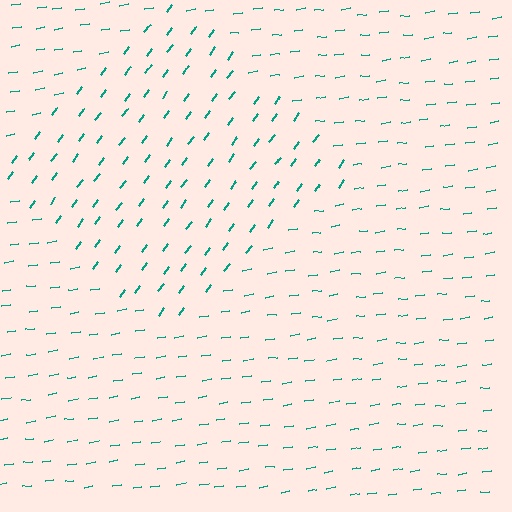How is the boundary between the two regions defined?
The boundary is defined purely by a change in line orientation (approximately 45 degrees difference). All lines are the same color and thickness.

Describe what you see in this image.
The image is filled with small teal line segments. A diamond region in the image has lines oriented differently from the surrounding lines, creating a visible texture boundary.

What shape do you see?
I see a diamond.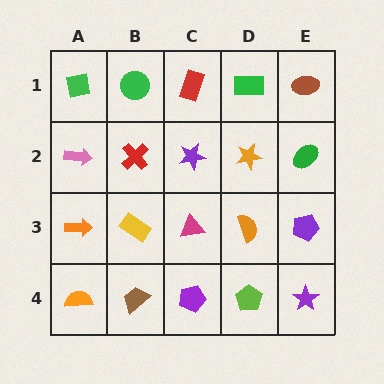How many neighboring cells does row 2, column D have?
4.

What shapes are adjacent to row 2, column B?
A green circle (row 1, column B), a yellow rectangle (row 3, column B), a pink arrow (row 2, column A), a purple star (row 2, column C).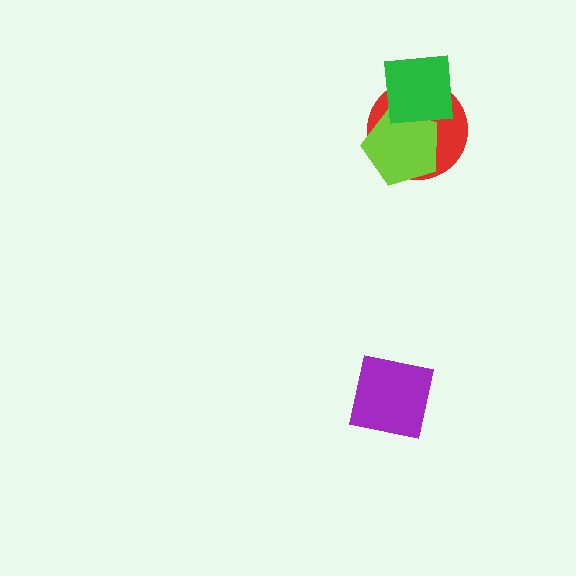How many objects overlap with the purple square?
0 objects overlap with the purple square.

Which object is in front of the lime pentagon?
The green square is in front of the lime pentagon.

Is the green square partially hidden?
No, no other shape covers it.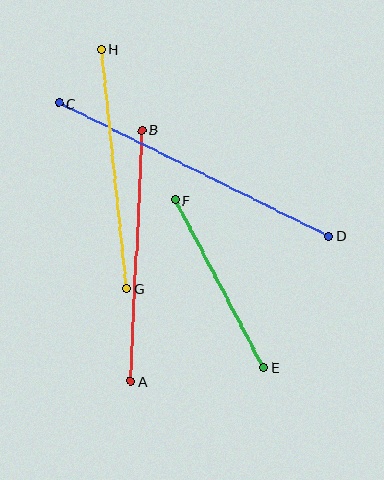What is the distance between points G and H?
The distance is approximately 241 pixels.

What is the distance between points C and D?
The distance is approximately 301 pixels.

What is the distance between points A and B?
The distance is approximately 251 pixels.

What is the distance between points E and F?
The distance is approximately 189 pixels.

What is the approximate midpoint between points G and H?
The midpoint is at approximately (114, 169) pixels.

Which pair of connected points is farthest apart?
Points C and D are farthest apart.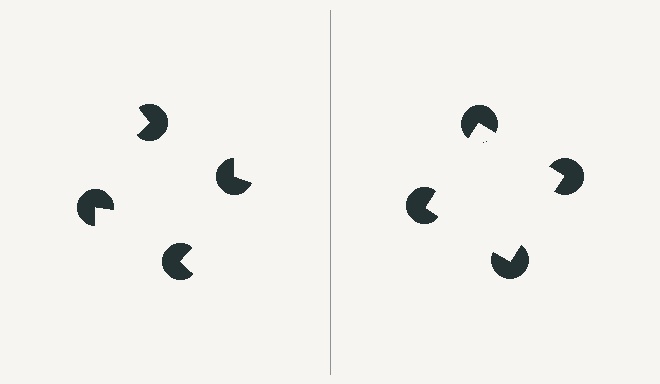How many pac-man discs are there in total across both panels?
8 — 4 on each side.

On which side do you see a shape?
An illusory square appears on the right side. On the left side the wedge cuts are rotated, so no coherent shape forms.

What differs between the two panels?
The pac-man discs are positioned identically on both sides; only the wedge orientations differ. On the right they align to a square; on the left they are misaligned.